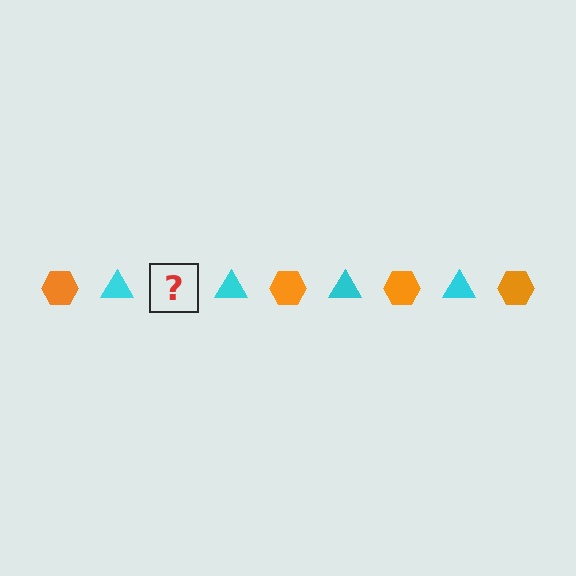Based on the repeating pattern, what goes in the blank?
The blank should be an orange hexagon.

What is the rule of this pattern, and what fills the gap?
The rule is that the pattern alternates between orange hexagon and cyan triangle. The gap should be filled with an orange hexagon.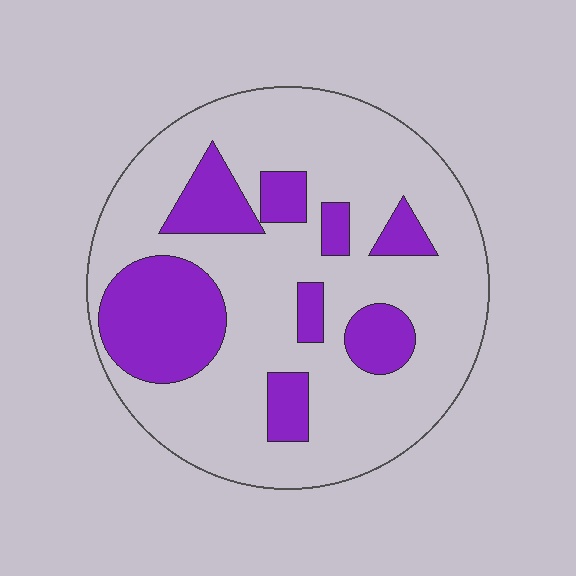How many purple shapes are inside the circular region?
8.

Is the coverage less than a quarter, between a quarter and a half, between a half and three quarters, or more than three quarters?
Between a quarter and a half.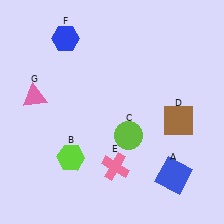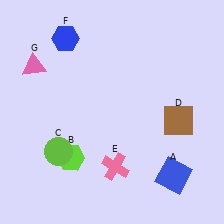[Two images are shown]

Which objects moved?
The objects that moved are: the lime circle (C), the pink triangle (G).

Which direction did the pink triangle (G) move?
The pink triangle (G) moved up.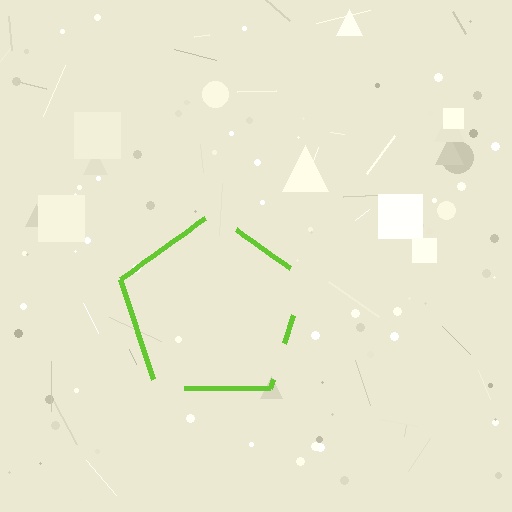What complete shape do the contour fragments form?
The contour fragments form a pentagon.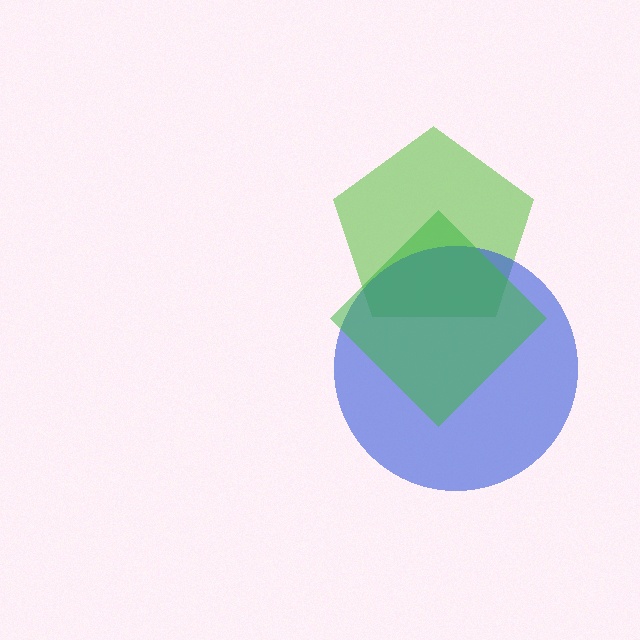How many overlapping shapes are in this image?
There are 3 overlapping shapes in the image.